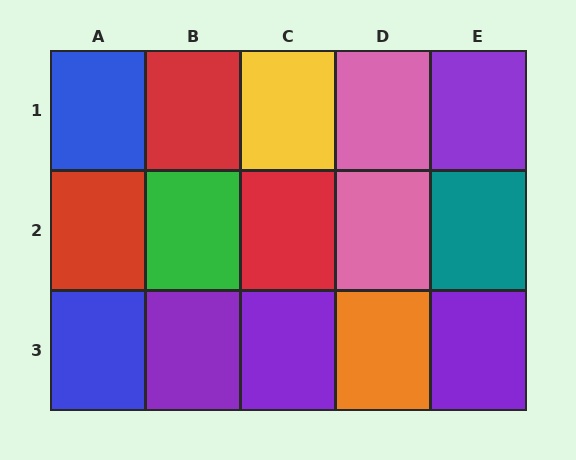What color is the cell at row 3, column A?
Blue.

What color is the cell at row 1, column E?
Purple.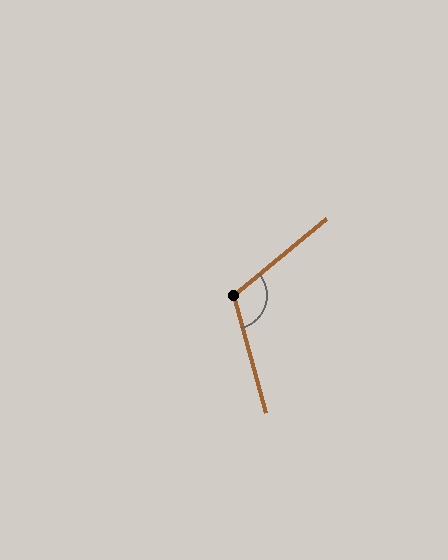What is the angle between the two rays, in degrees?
Approximately 114 degrees.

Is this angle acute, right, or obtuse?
It is obtuse.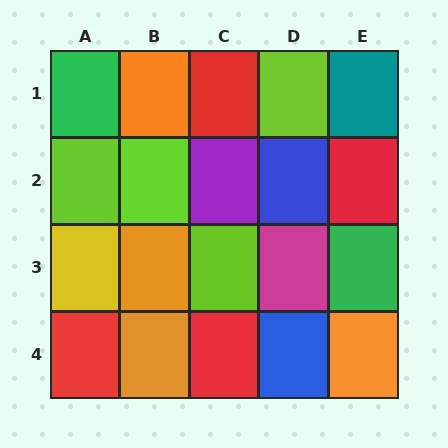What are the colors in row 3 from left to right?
Yellow, orange, lime, magenta, green.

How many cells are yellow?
1 cell is yellow.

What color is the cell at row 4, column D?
Blue.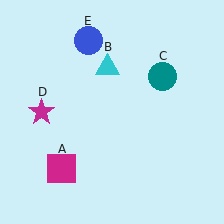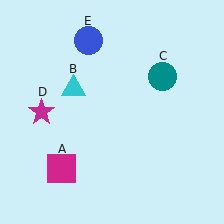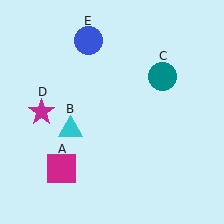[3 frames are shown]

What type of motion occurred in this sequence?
The cyan triangle (object B) rotated counterclockwise around the center of the scene.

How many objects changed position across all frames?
1 object changed position: cyan triangle (object B).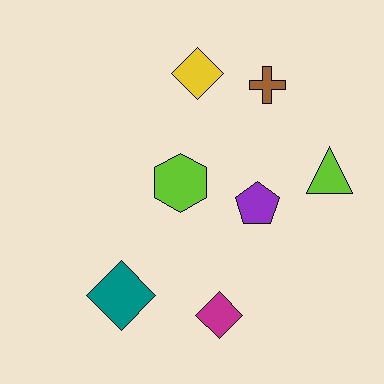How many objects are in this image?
There are 7 objects.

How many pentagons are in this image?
There is 1 pentagon.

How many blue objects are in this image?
There are no blue objects.